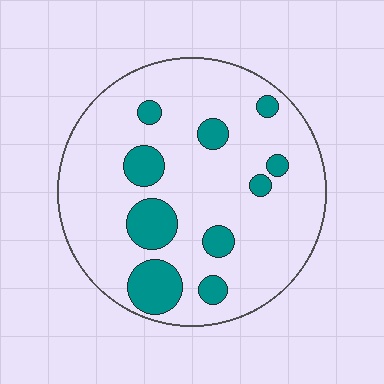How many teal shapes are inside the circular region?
10.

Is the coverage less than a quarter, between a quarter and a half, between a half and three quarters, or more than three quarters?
Less than a quarter.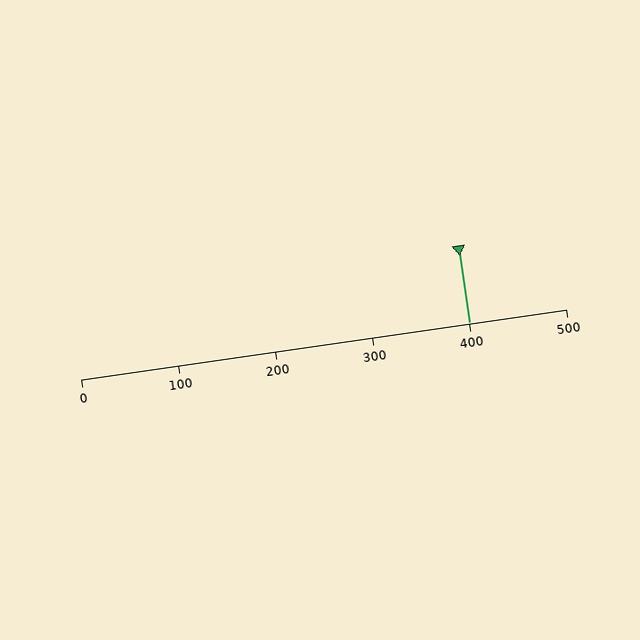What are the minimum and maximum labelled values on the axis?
The axis runs from 0 to 500.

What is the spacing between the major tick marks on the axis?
The major ticks are spaced 100 apart.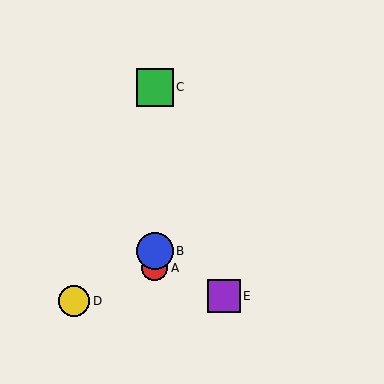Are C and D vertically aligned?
No, C is at x≈155 and D is at x≈74.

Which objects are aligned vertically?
Objects A, B, C are aligned vertically.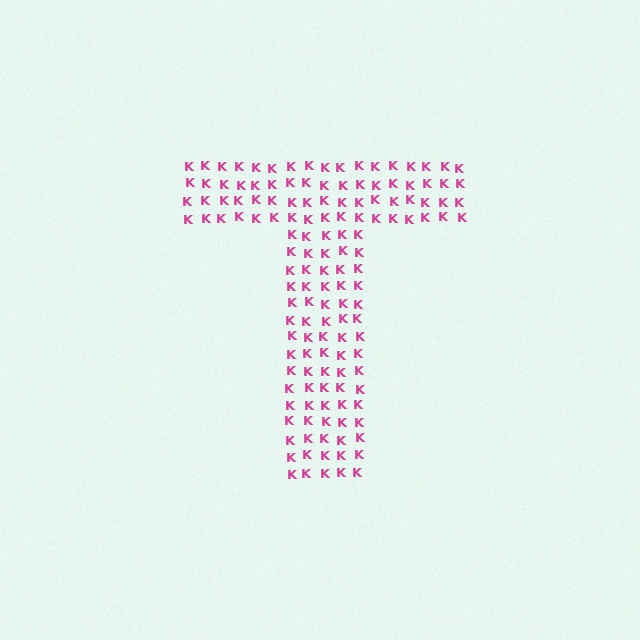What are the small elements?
The small elements are letter K's.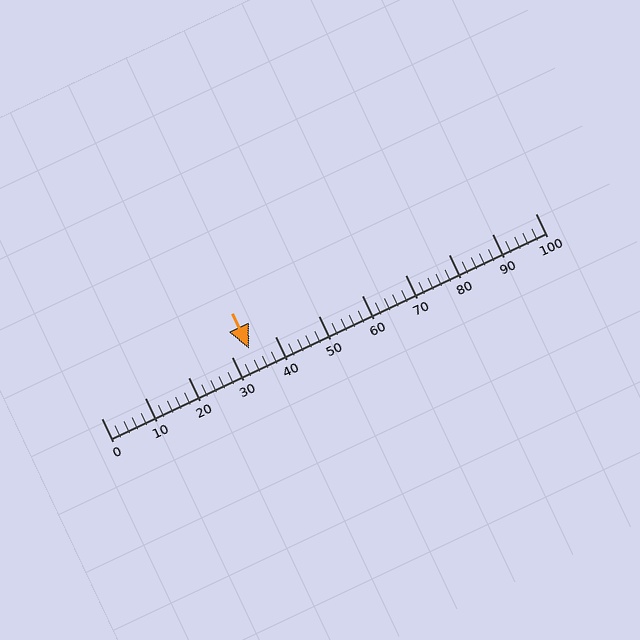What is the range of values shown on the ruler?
The ruler shows values from 0 to 100.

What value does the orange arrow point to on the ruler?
The orange arrow points to approximately 34.